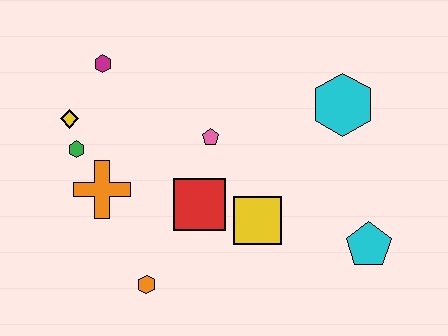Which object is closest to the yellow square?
The red square is closest to the yellow square.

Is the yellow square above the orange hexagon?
Yes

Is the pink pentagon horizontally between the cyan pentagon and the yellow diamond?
Yes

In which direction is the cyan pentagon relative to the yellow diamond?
The cyan pentagon is to the right of the yellow diamond.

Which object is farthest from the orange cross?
The cyan pentagon is farthest from the orange cross.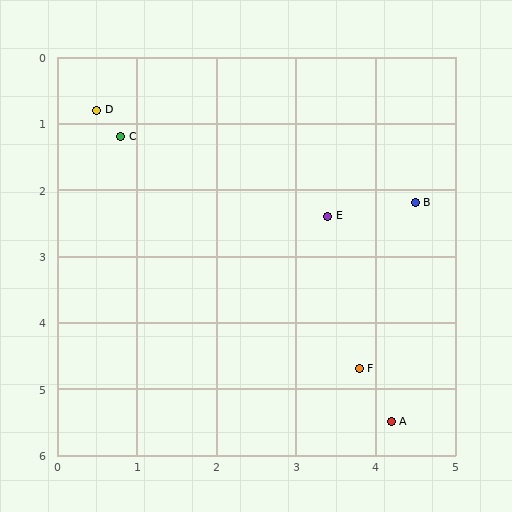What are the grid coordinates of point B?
Point B is at approximately (4.5, 2.2).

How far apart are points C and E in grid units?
Points C and E are about 2.9 grid units apart.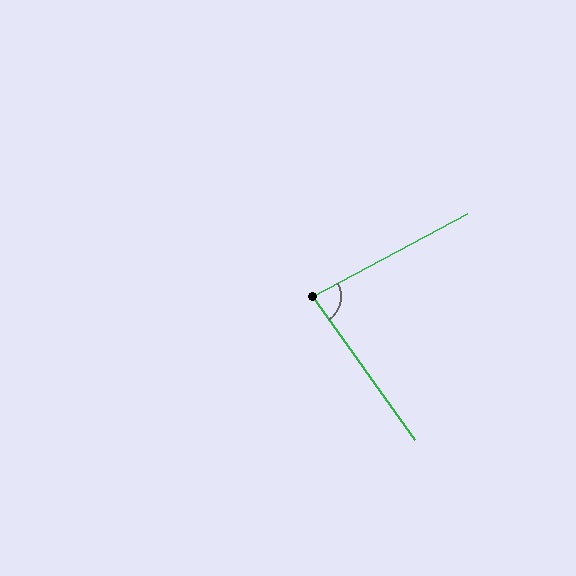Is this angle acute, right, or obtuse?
It is acute.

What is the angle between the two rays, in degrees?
Approximately 83 degrees.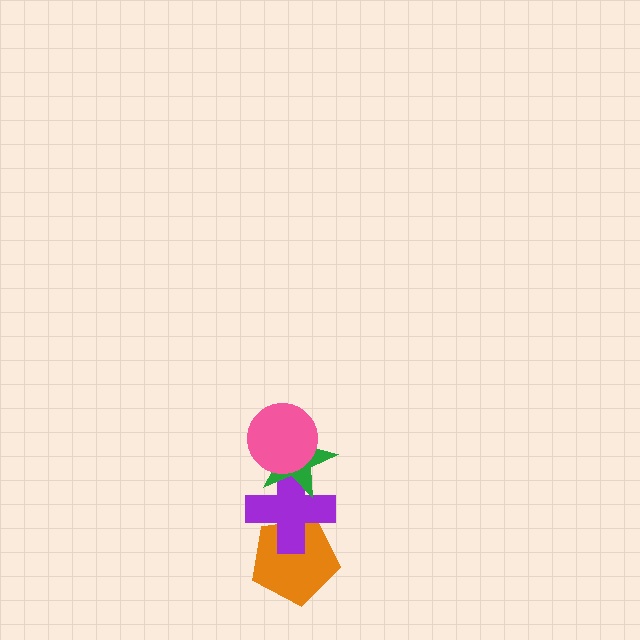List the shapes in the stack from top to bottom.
From top to bottom: the pink circle, the green star, the purple cross, the orange pentagon.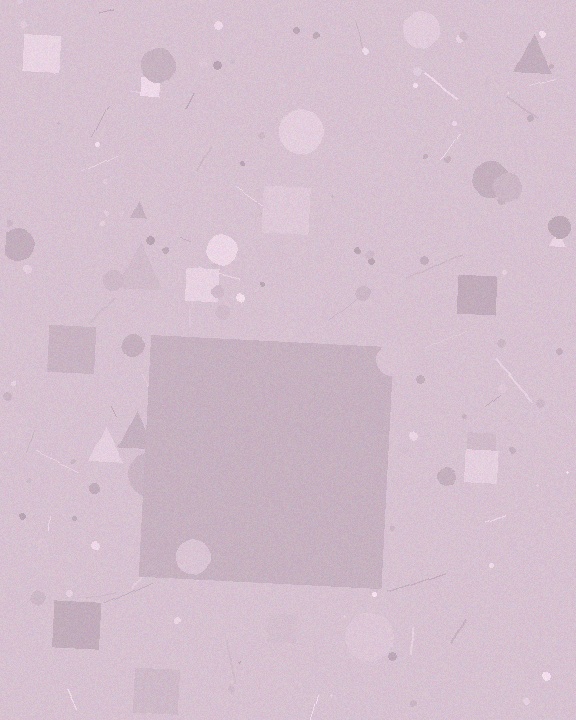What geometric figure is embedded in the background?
A square is embedded in the background.